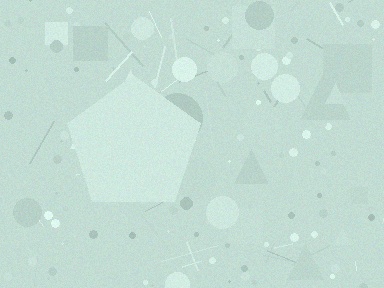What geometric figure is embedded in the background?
A pentagon is embedded in the background.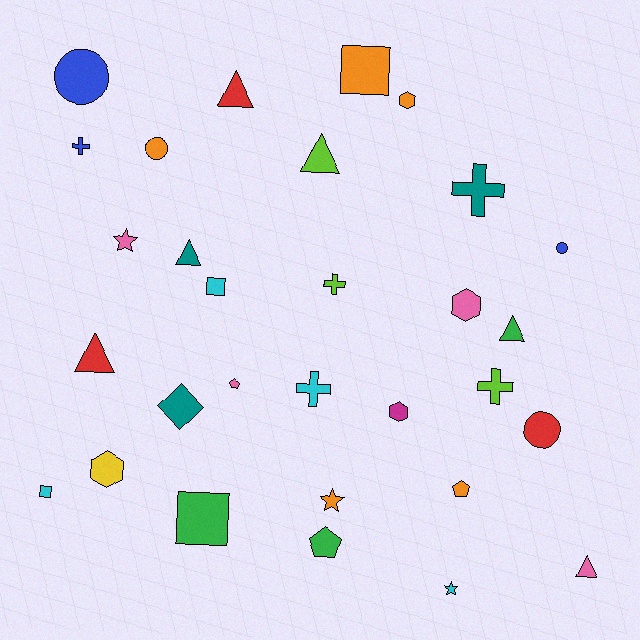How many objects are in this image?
There are 30 objects.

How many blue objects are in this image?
There are 3 blue objects.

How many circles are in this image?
There are 4 circles.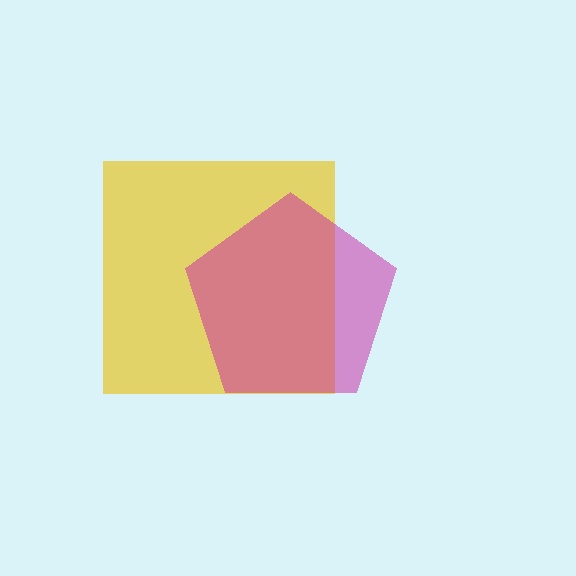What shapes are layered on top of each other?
The layered shapes are: a yellow square, a magenta pentagon.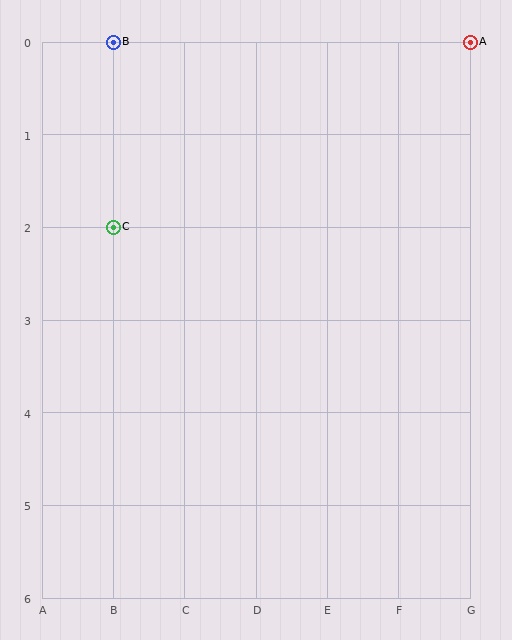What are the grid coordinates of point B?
Point B is at grid coordinates (B, 0).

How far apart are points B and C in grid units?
Points B and C are 2 rows apart.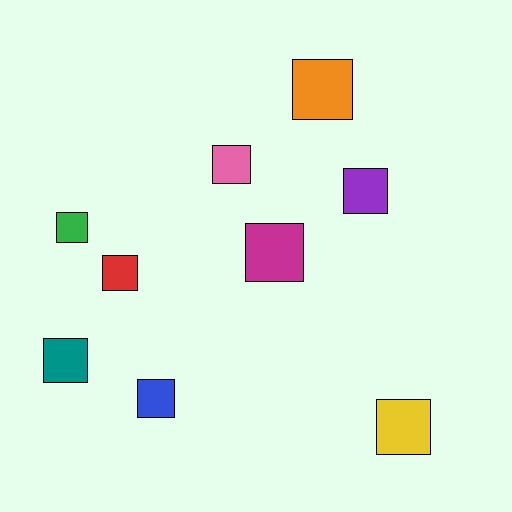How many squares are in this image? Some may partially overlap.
There are 9 squares.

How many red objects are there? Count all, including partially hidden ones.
There is 1 red object.